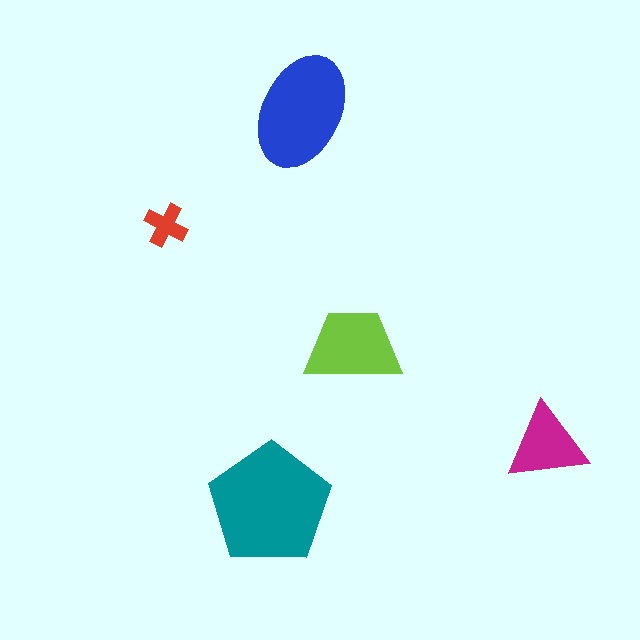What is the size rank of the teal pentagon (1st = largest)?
1st.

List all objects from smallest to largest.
The red cross, the magenta triangle, the lime trapezoid, the blue ellipse, the teal pentagon.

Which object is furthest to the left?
The red cross is leftmost.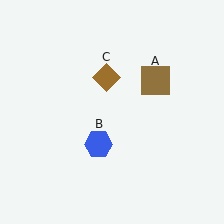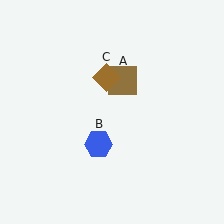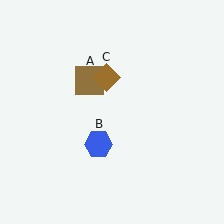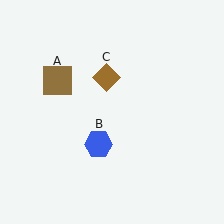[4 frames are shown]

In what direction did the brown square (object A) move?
The brown square (object A) moved left.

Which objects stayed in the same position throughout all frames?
Blue hexagon (object B) and brown diamond (object C) remained stationary.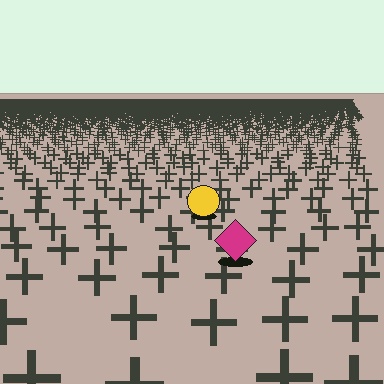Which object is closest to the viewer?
The magenta diamond is closest. The texture marks near it are larger and more spread out.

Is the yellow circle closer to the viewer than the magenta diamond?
No. The magenta diamond is closer — you can tell from the texture gradient: the ground texture is coarser near it.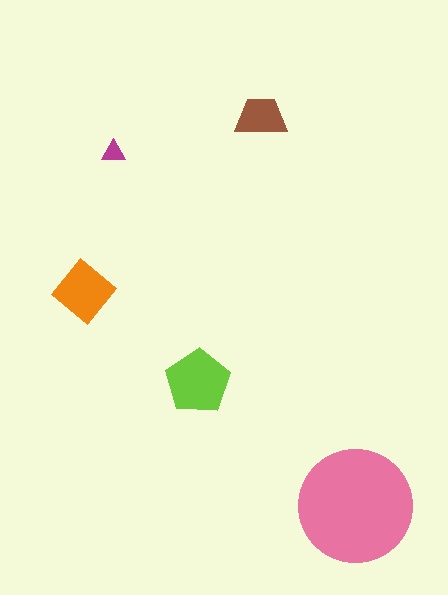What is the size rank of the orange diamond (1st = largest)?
3rd.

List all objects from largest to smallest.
The pink circle, the lime pentagon, the orange diamond, the brown trapezoid, the magenta triangle.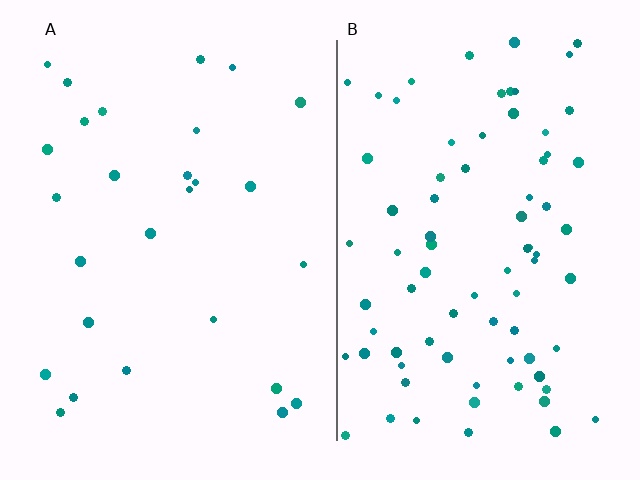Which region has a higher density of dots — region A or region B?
B (the right).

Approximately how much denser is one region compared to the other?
Approximately 2.9× — region B over region A.